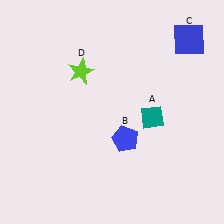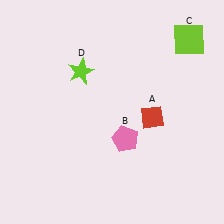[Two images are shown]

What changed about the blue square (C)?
In Image 1, C is blue. In Image 2, it changed to lime.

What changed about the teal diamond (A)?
In Image 1, A is teal. In Image 2, it changed to red.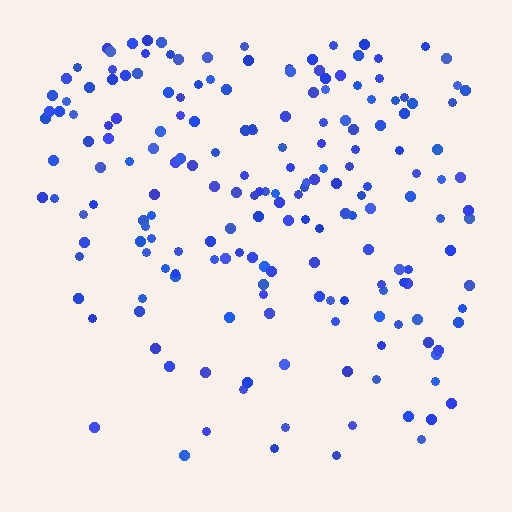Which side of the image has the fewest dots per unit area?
The bottom.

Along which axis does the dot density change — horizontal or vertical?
Vertical.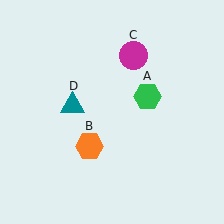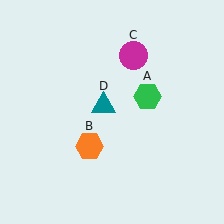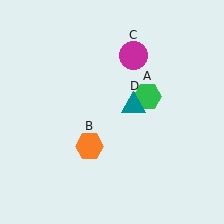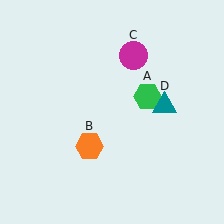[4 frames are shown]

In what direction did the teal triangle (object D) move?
The teal triangle (object D) moved right.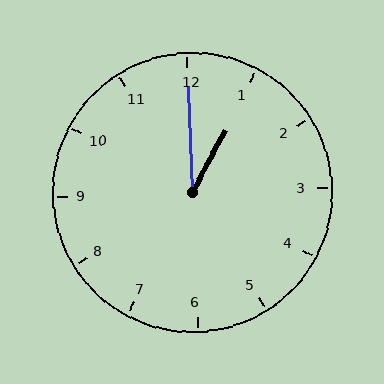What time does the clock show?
1:00.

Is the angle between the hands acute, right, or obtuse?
It is acute.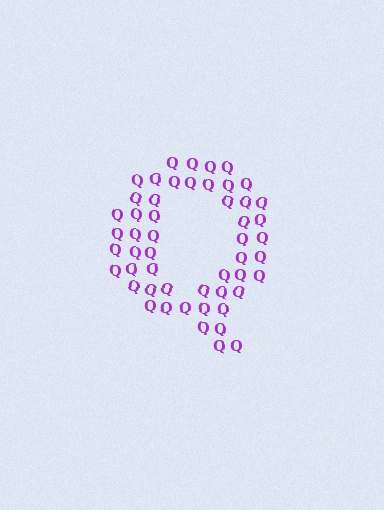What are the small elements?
The small elements are letter Q's.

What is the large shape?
The large shape is the letter Q.